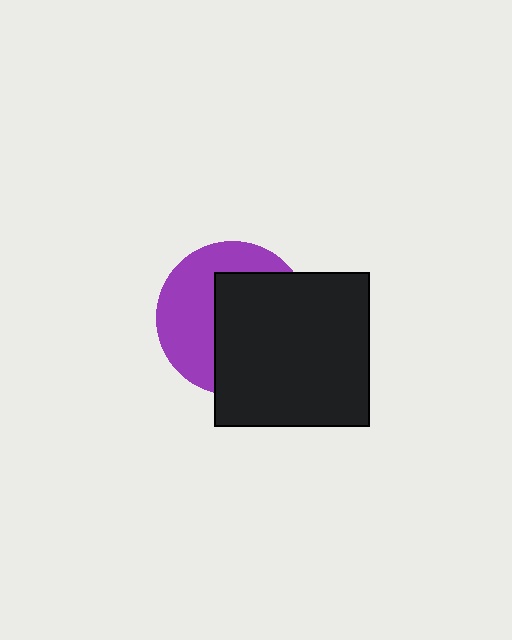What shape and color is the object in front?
The object in front is a black square.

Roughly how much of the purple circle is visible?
A small part of it is visible (roughly 44%).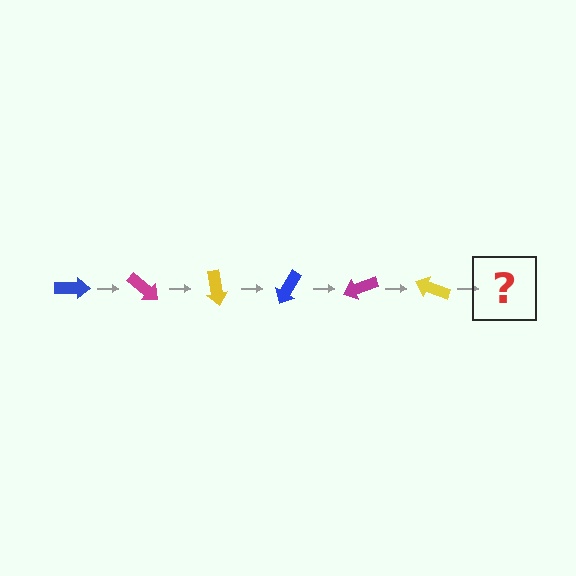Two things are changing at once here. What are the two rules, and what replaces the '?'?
The two rules are that it rotates 40 degrees each step and the color cycles through blue, magenta, and yellow. The '?' should be a blue arrow, rotated 240 degrees from the start.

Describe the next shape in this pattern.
It should be a blue arrow, rotated 240 degrees from the start.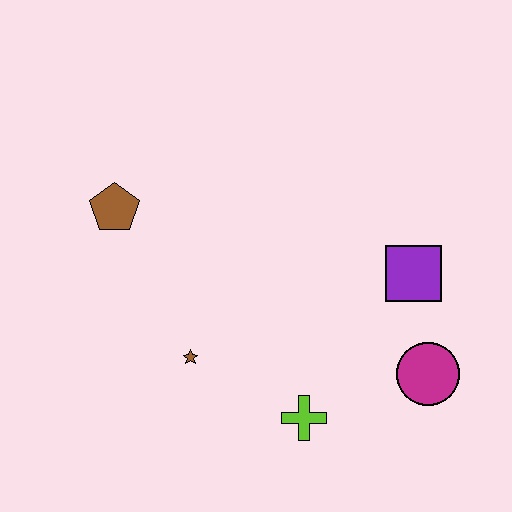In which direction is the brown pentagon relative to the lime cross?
The brown pentagon is above the lime cross.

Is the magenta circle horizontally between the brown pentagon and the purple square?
No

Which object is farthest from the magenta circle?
The brown pentagon is farthest from the magenta circle.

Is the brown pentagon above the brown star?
Yes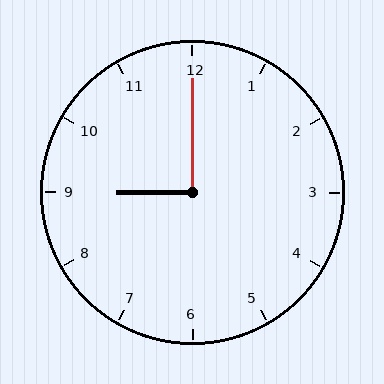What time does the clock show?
9:00.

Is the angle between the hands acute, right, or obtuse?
It is right.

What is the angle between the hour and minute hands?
Approximately 90 degrees.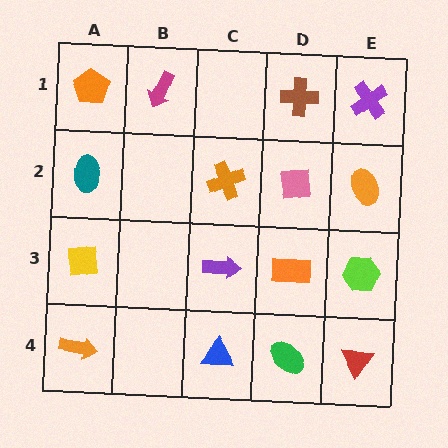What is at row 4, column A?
An orange arrow.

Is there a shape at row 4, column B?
No, that cell is empty.